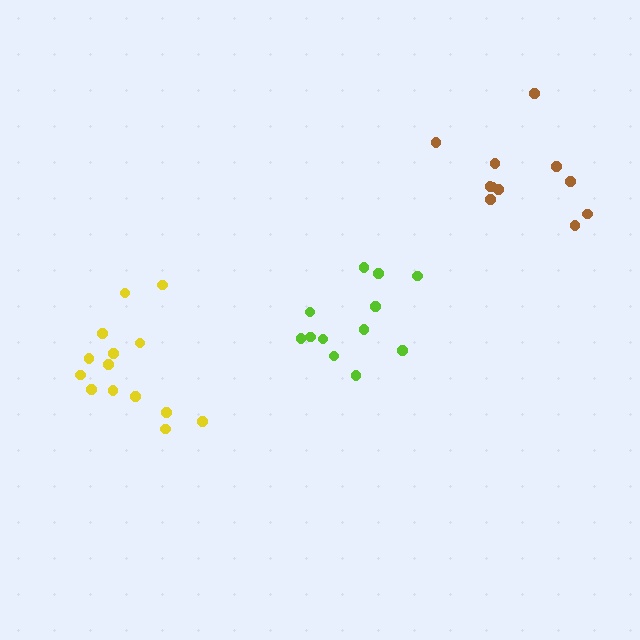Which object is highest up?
The brown cluster is topmost.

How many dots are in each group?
Group 1: 12 dots, Group 2: 14 dots, Group 3: 11 dots (37 total).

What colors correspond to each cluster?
The clusters are colored: lime, yellow, brown.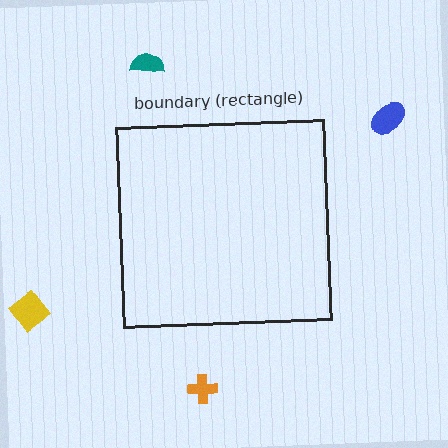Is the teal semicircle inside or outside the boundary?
Outside.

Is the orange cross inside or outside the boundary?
Outside.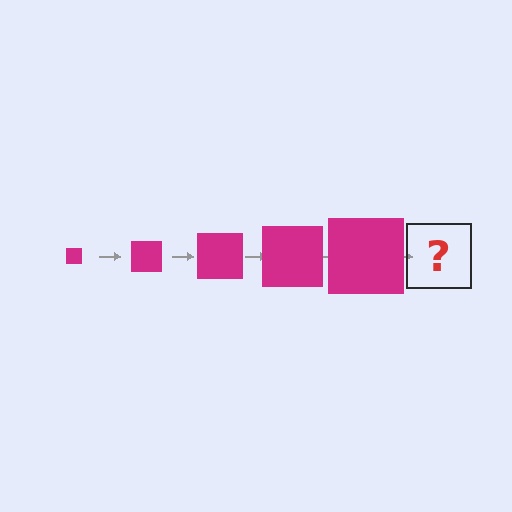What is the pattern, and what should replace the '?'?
The pattern is that the square gets progressively larger each step. The '?' should be a magenta square, larger than the previous one.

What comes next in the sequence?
The next element should be a magenta square, larger than the previous one.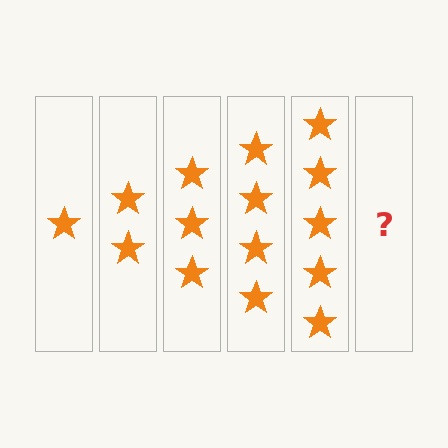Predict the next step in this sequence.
The next step is 6 stars.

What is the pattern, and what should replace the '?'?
The pattern is that each step adds one more star. The '?' should be 6 stars.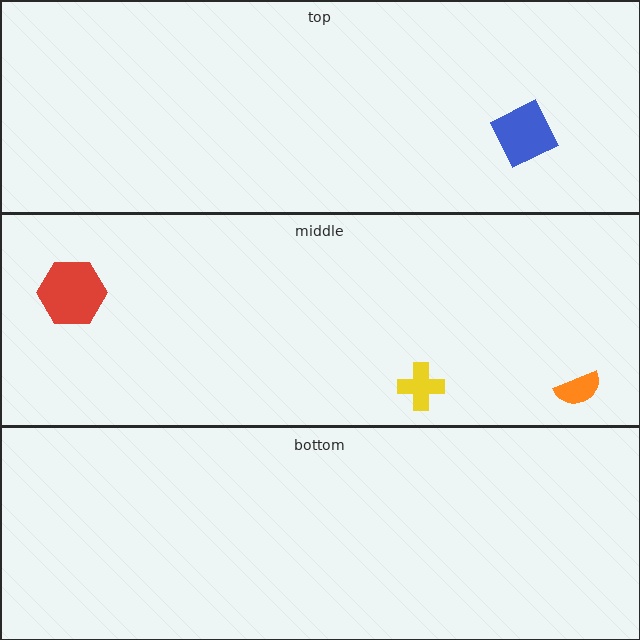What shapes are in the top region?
The blue square.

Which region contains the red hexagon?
The middle region.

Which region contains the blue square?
The top region.